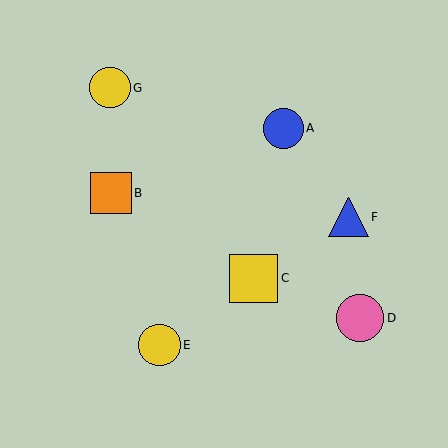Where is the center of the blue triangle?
The center of the blue triangle is at (349, 217).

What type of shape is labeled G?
Shape G is a yellow circle.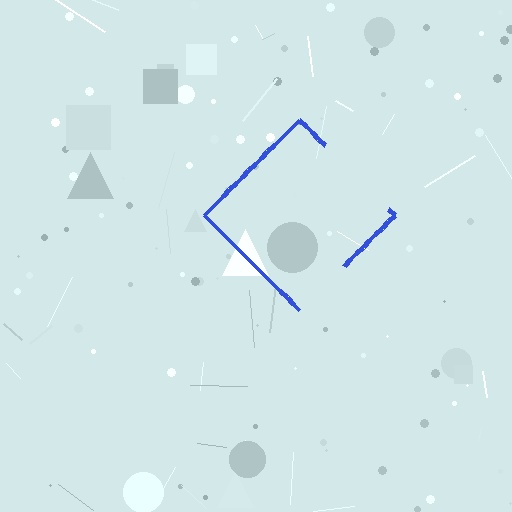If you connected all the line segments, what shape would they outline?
They would outline a diamond.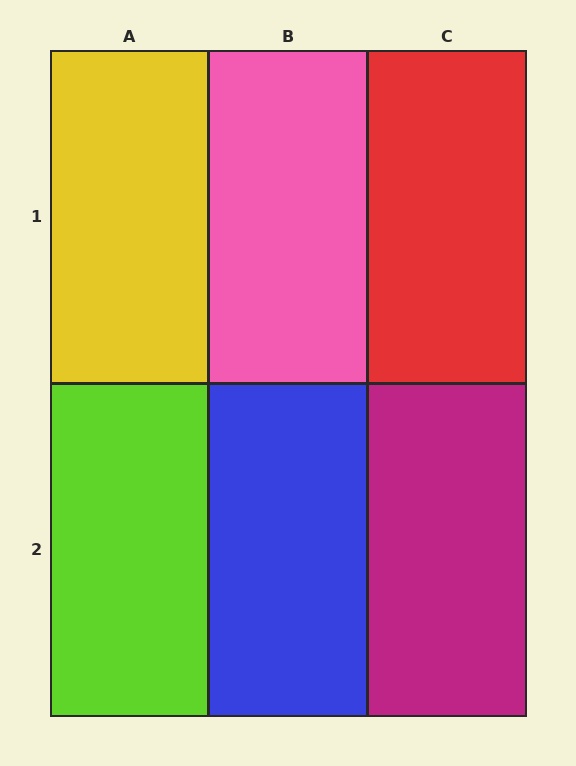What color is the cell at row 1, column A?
Yellow.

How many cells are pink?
1 cell is pink.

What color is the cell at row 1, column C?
Red.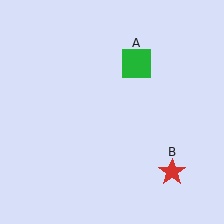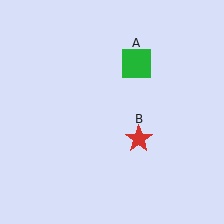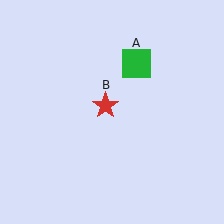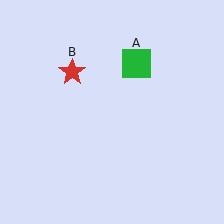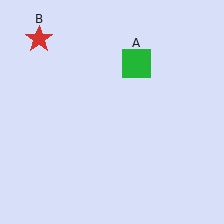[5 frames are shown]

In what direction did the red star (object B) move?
The red star (object B) moved up and to the left.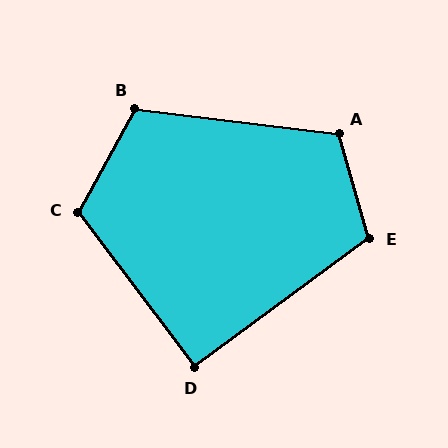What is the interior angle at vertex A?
Approximately 113 degrees (obtuse).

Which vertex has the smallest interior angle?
D, at approximately 91 degrees.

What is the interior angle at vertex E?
Approximately 110 degrees (obtuse).